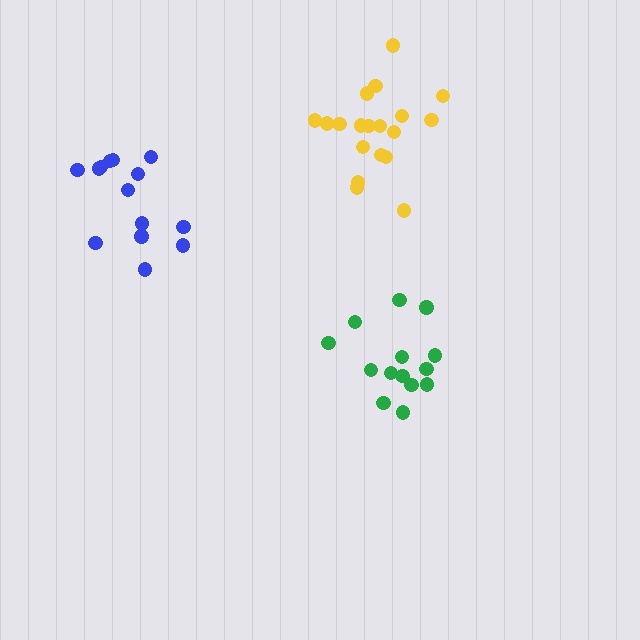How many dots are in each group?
Group 1: 15 dots, Group 2: 14 dots, Group 3: 19 dots (48 total).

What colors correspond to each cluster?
The clusters are colored: green, blue, yellow.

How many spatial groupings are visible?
There are 3 spatial groupings.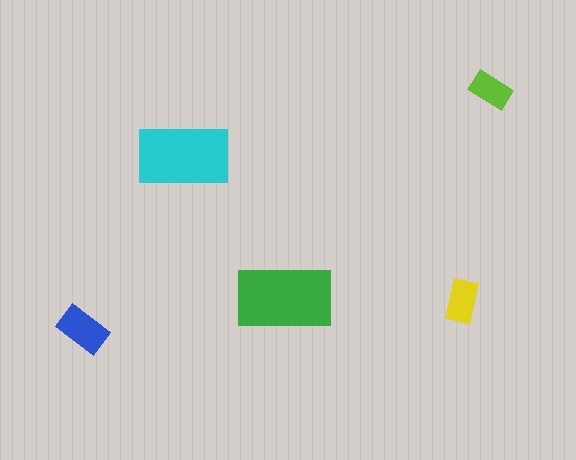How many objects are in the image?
There are 5 objects in the image.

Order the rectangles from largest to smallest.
the green one, the cyan one, the blue one, the yellow one, the lime one.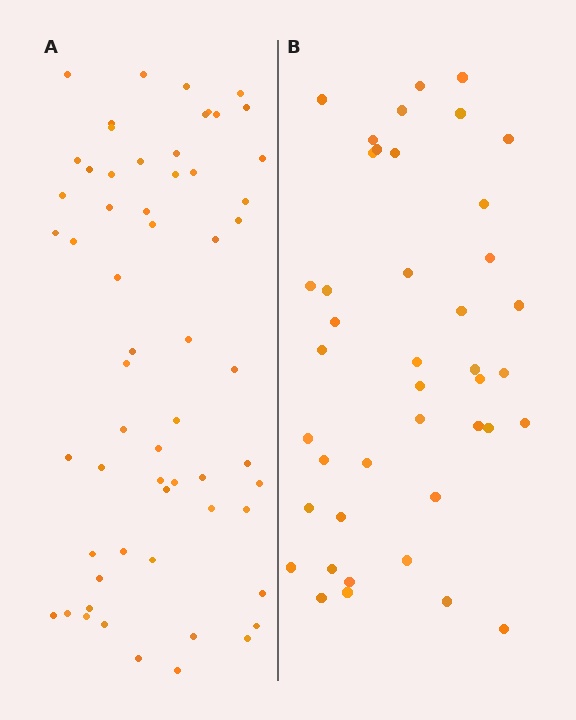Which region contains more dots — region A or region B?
Region A (the left region) has more dots.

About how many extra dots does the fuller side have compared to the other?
Region A has approximately 20 more dots than region B.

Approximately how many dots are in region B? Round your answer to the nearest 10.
About 40 dots. (The exact count is 42, which rounds to 40.)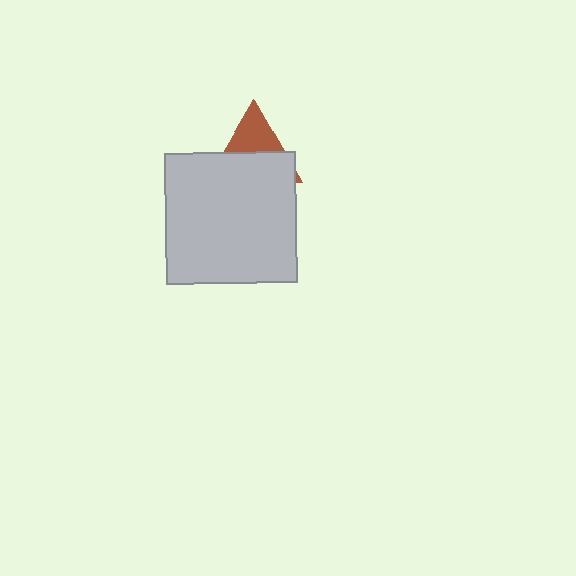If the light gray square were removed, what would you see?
You would see the complete brown triangle.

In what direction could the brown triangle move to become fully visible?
The brown triangle could move up. That would shift it out from behind the light gray square entirely.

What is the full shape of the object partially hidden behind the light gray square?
The partially hidden object is a brown triangle.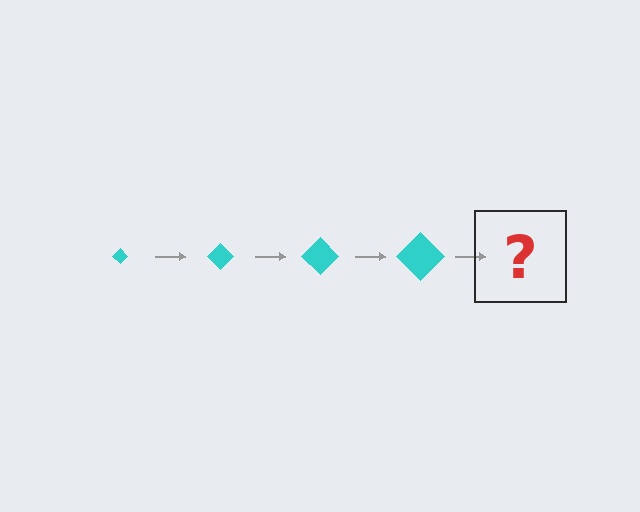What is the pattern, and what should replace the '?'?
The pattern is that the diamond gets progressively larger each step. The '?' should be a cyan diamond, larger than the previous one.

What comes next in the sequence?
The next element should be a cyan diamond, larger than the previous one.